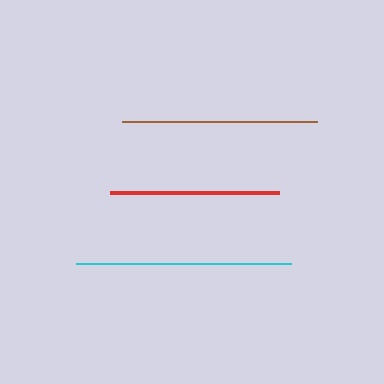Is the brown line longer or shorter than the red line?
The brown line is longer than the red line.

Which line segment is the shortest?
The red line is the shortest at approximately 169 pixels.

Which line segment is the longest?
The cyan line is the longest at approximately 216 pixels.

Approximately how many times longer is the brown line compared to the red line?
The brown line is approximately 1.2 times the length of the red line.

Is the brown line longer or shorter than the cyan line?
The cyan line is longer than the brown line.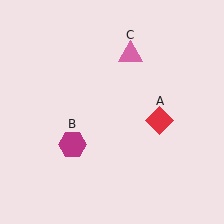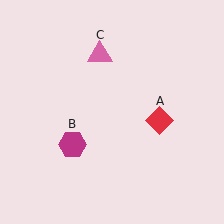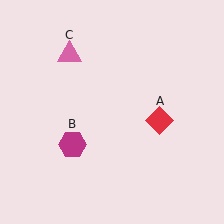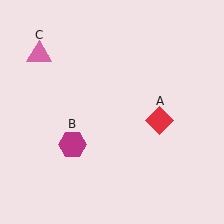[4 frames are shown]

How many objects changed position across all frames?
1 object changed position: pink triangle (object C).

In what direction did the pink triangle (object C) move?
The pink triangle (object C) moved left.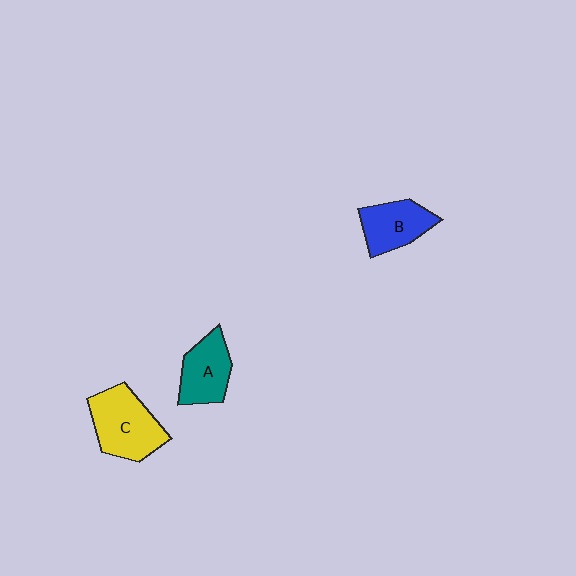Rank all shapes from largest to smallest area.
From largest to smallest: C (yellow), A (teal), B (blue).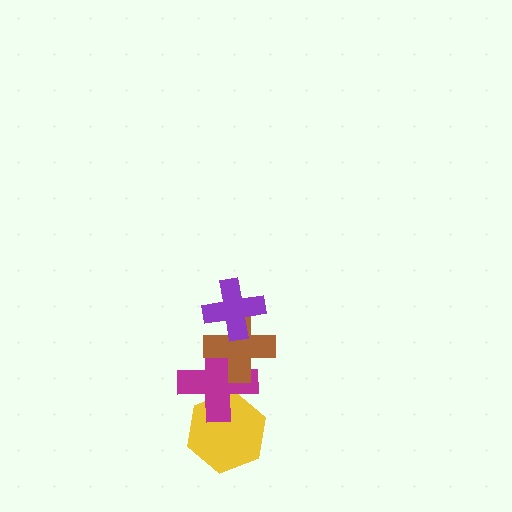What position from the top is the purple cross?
The purple cross is 1st from the top.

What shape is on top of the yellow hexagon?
The magenta cross is on top of the yellow hexagon.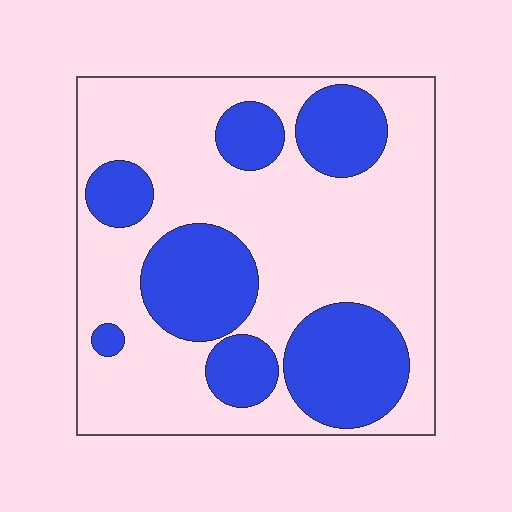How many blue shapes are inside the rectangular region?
7.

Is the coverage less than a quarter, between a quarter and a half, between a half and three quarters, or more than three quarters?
Between a quarter and a half.